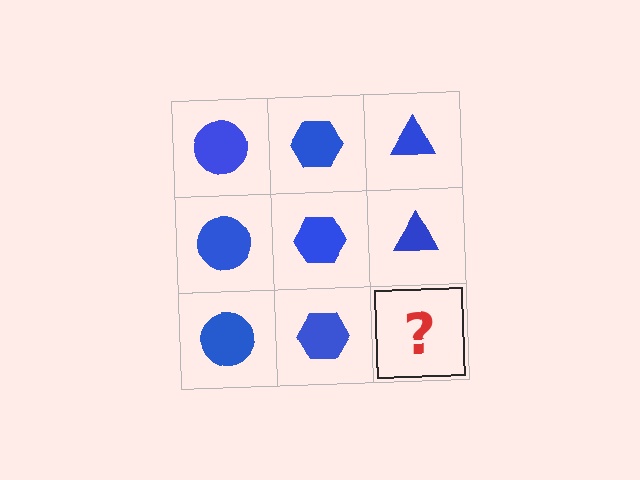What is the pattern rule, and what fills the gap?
The rule is that each column has a consistent shape. The gap should be filled with a blue triangle.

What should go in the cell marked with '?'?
The missing cell should contain a blue triangle.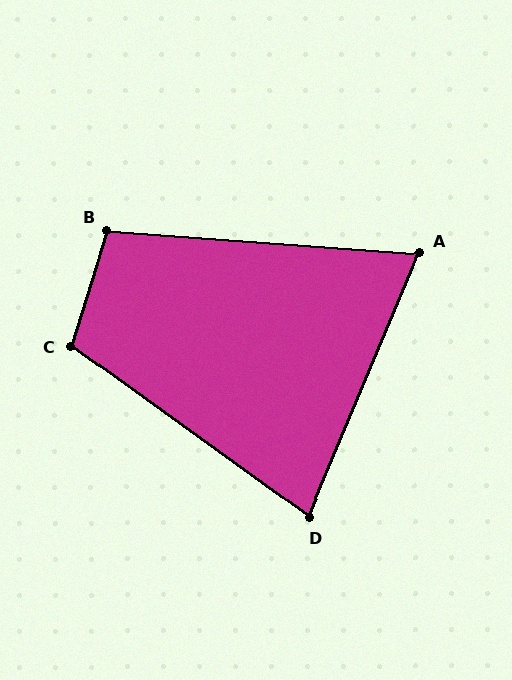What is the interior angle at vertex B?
Approximately 103 degrees (obtuse).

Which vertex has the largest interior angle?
C, at approximately 109 degrees.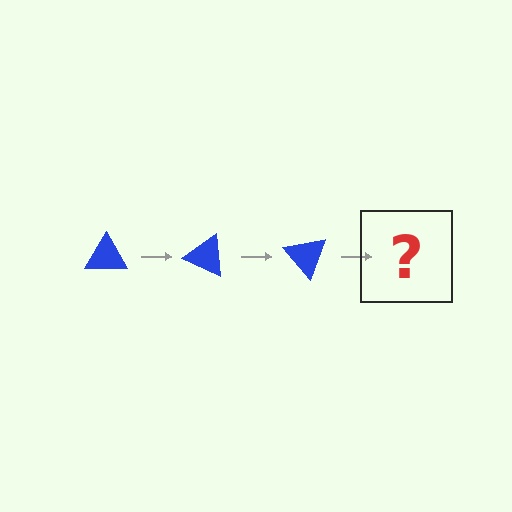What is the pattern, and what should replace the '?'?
The pattern is that the triangle rotates 25 degrees each step. The '?' should be a blue triangle rotated 75 degrees.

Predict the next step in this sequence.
The next step is a blue triangle rotated 75 degrees.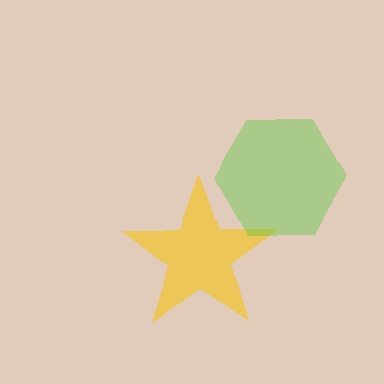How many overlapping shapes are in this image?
There are 2 overlapping shapes in the image.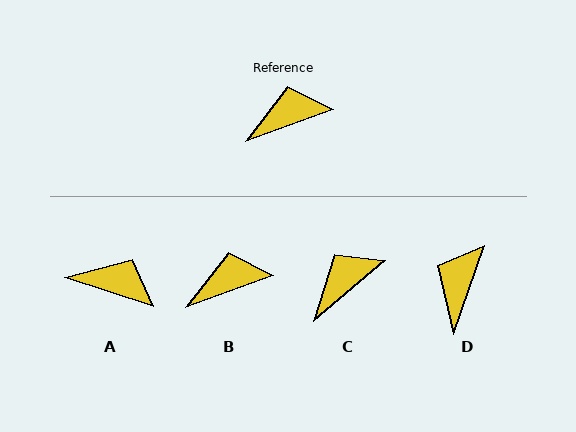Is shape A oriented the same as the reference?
No, it is off by about 38 degrees.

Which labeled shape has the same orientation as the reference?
B.